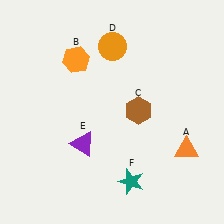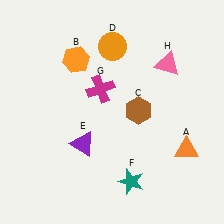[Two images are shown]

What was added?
A magenta cross (G), a pink triangle (H) were added in Image 2.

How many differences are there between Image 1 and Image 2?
There are 2 differences between the two images.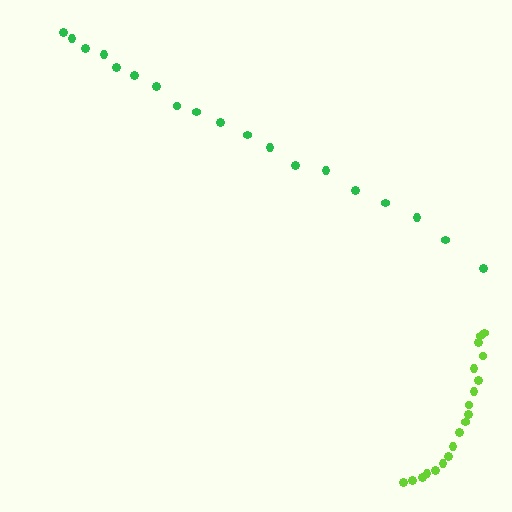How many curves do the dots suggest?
There are 2 distinct paths.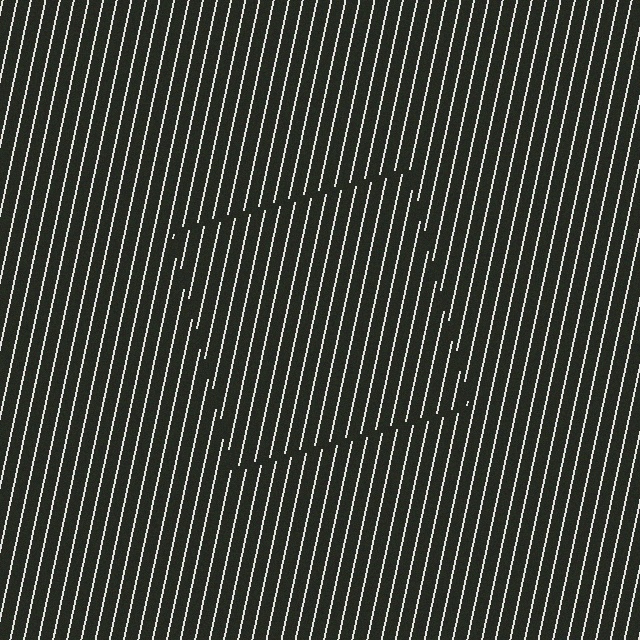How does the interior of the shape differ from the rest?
The interior of the shape contains the same grating, shifted by half a period — the contour is defined by the phase discontinuity where line-ends from the inner and outer gratings abut.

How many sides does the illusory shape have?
4 sides — the line-ends trace a square.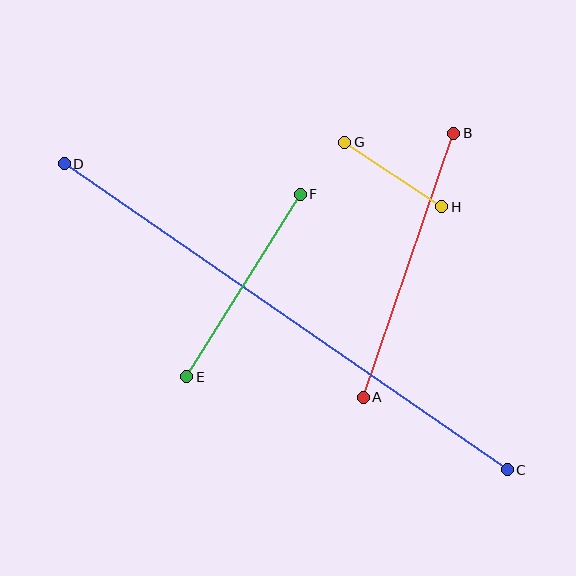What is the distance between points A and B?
The distance is approximately 279 pixels.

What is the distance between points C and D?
The distance is approximately 539 pixels.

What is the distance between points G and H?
The distance is approximately 117 pixels.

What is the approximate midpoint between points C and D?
The midpoint is at approximately (286, 317) pixels.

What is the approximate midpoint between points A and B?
The midpoint is at approximately (408, 265) pixels.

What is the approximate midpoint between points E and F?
The midpoint is at approximately (244, 285) pixels.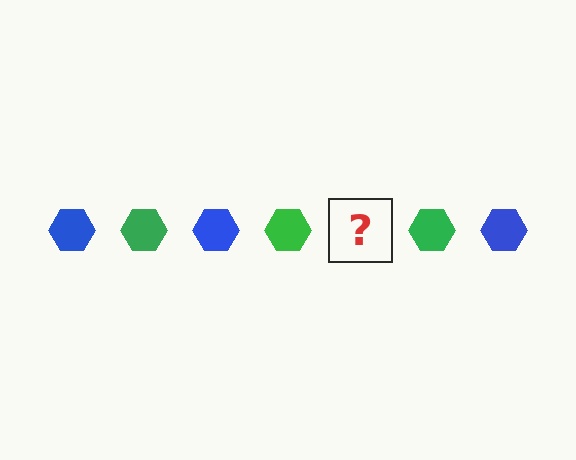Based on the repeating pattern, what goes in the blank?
The blank should be a blue hexagon.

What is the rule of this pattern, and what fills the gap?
The rule is that the pattern cycles through blue, green hexagons. The gap should be filled with a blue hexagon.